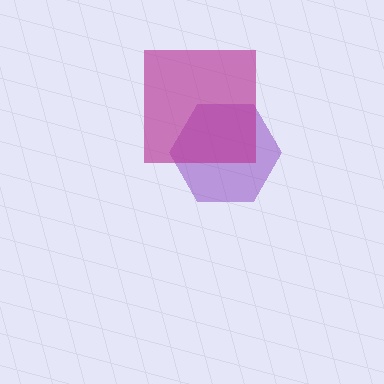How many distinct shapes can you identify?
There are 2 distinct shapes: a purple hexagon, a magenta square.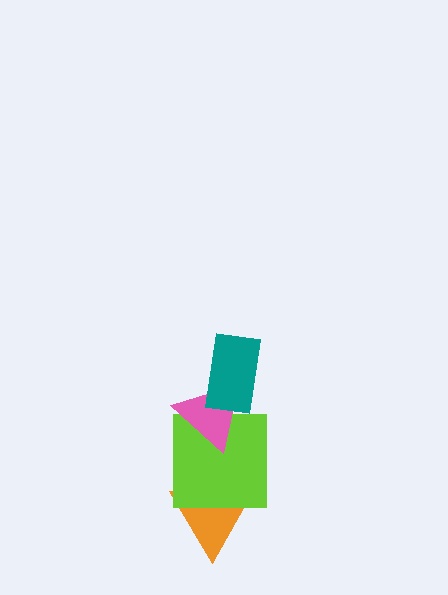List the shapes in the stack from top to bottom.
From top to bottom: the teal rectangle, the pink triangle, the lime square, the orange triangle.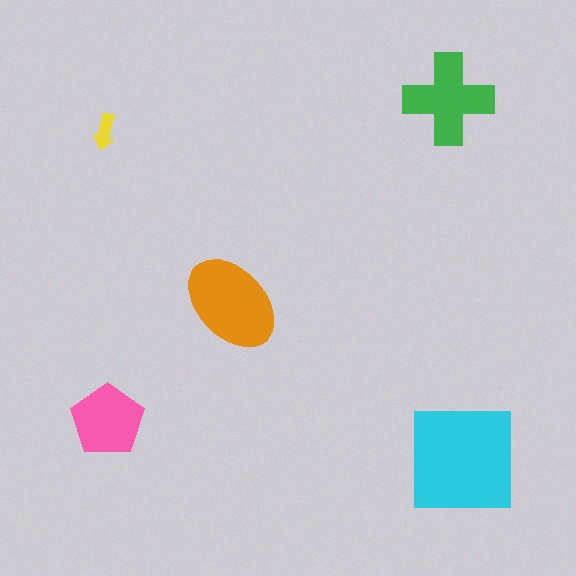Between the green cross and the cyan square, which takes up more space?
The cyan square.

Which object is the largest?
The cyan square.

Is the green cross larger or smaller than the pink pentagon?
Larger.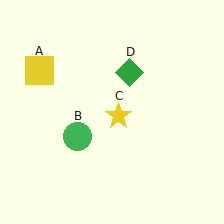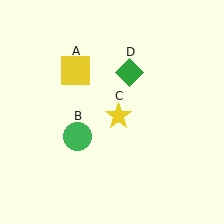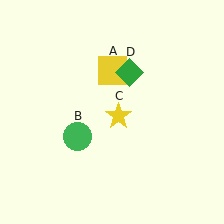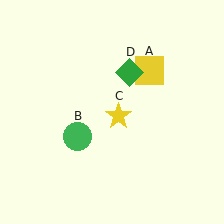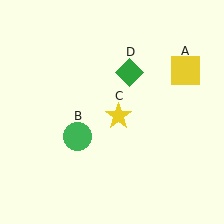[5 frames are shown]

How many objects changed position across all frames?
1 object changed position: yellow square (object A).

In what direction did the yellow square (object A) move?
The yellow square (object A) moved right.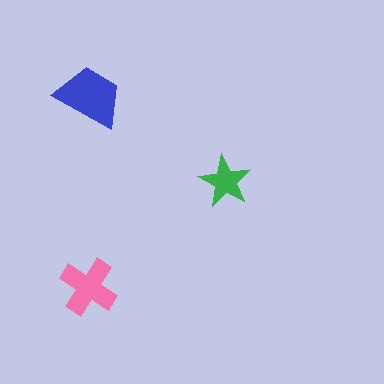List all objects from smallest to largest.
The green star, the pink cross, the blue trapezoid.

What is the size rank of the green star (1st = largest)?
3rd.